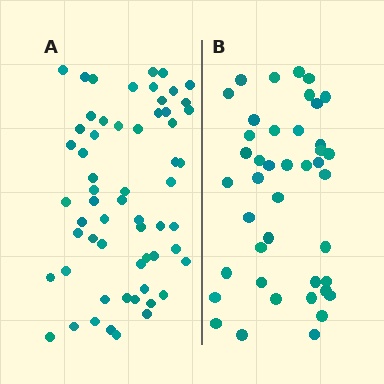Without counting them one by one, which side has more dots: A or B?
Region A (the left region) has more dots.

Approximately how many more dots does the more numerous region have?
Region A has approximately 20 more dots than region B.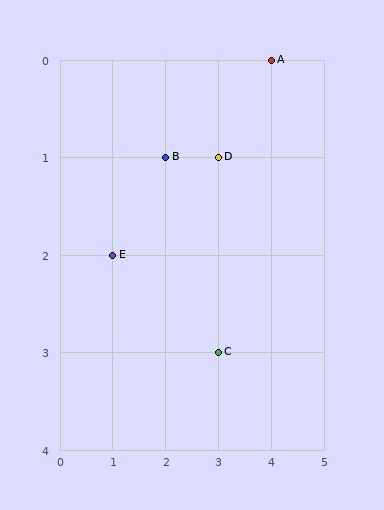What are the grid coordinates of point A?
Point A is at grid coordinates (4, 0).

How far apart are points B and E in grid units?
Points B and E are 1 column and 1 row apart (about 1.4 grid units diagonally).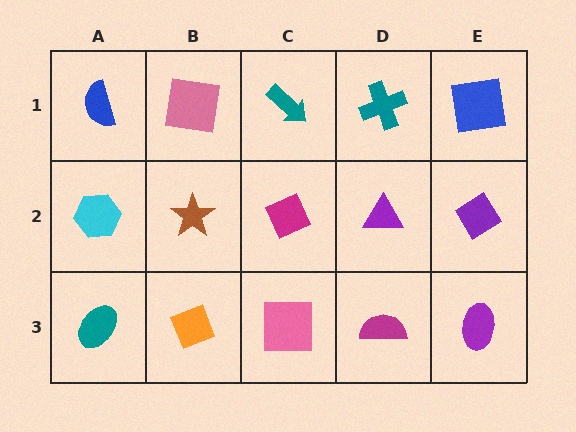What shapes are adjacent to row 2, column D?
A teal cross (row 1, column D), a magenta semicircle (row 3, column D), a magenta diamond (row 2, column C), a purple diamond (row 2, column E).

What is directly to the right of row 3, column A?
An orange diamond.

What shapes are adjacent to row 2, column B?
A pink square (row 1, column B), an orange diamond (row 3, column B), a cyan hexagon (row 2, column A), a magenta diamond (row 2, column C).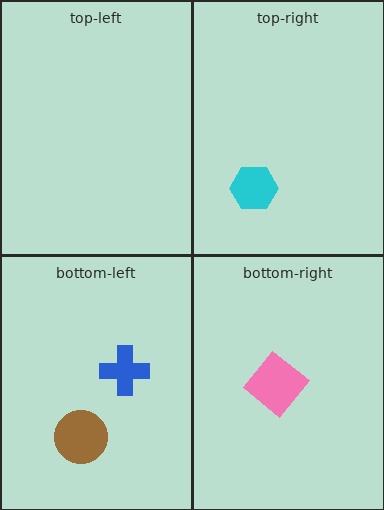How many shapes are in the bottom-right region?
1.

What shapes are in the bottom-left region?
The blue cross, the brown circle.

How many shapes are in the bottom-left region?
2.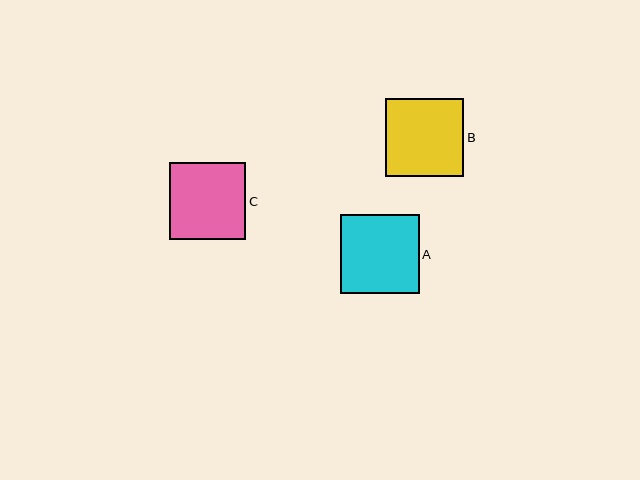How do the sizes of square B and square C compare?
Square B and square C are approximately the same size.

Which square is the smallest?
Square C is the smallest with a size of approximately 76 pixels.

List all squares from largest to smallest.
From largest to smallest: A, B, C.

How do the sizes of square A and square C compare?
Square A and square C are approximately the same size.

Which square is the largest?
Square A is the largest with a size of approximately 79 pixels.